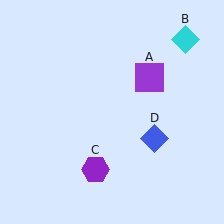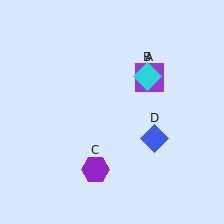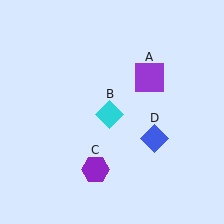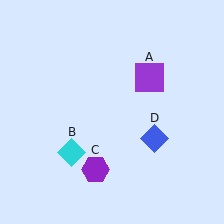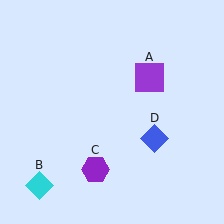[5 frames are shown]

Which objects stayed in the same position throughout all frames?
Purple square (object A) and purple hexagon (object C) and blue diamond (object D) remained stationary.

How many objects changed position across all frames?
1 object changed position: cyan diamond (object B).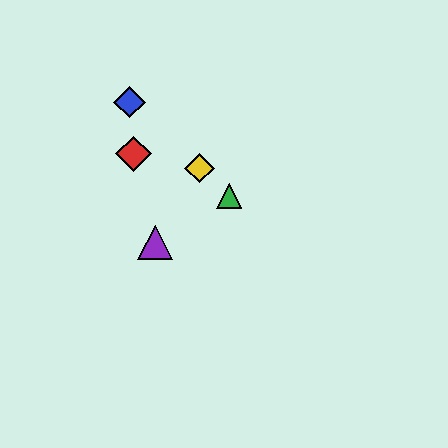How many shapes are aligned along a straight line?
3 shapes (the blue diamond, the green triangle, the yellow diamond) are aligned along a straight line.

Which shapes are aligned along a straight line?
The blue diamond, the green triangle, the yellow diamond are aligned along a straight line.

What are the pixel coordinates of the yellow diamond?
The yellow diamond is at (199, 168).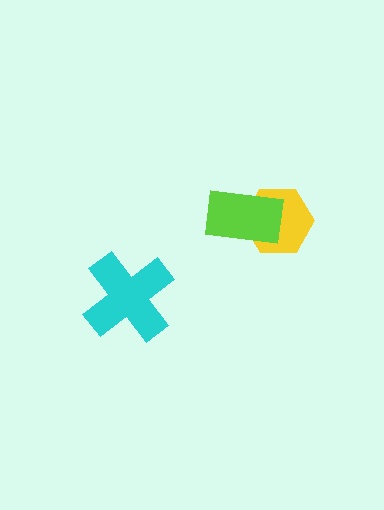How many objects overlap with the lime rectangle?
1 object overlaps with the lime rectangle.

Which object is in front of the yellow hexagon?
The lime rectangle is in front of the yellow hexagon.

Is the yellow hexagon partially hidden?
Yes, it is partially covered by another shape.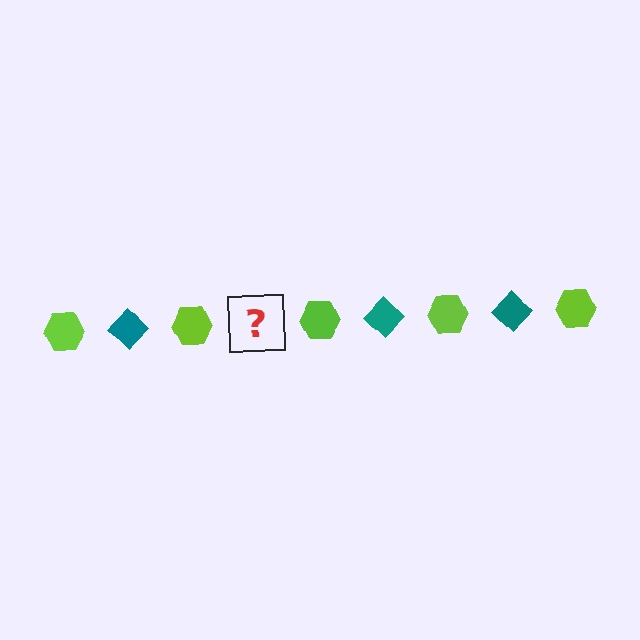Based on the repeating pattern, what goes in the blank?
The blank should be a teal diamond.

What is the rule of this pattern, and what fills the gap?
The rule is that the pattern alternates between lime hexagon and teal diamond. The gap should be filled with a teal diamond.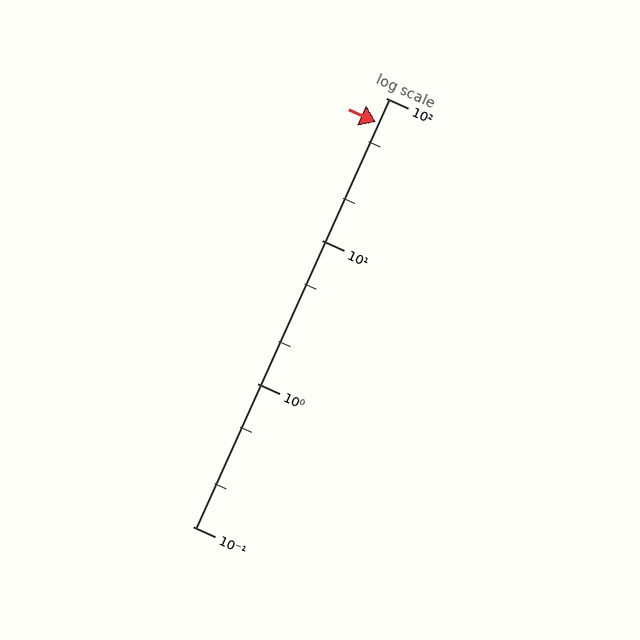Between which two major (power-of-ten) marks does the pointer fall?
The pointer is between 10 and 100.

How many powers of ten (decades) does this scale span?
The scale spans 3 decades, from 0.1 to 100.